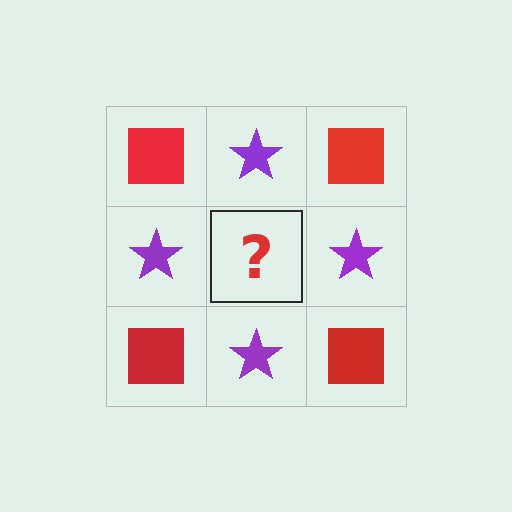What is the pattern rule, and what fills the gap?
The rule is that it alternates red square and purple star in a checkerboard pattern. The gap should be filled with a red square.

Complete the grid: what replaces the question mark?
The question mark should be replaced with a red square.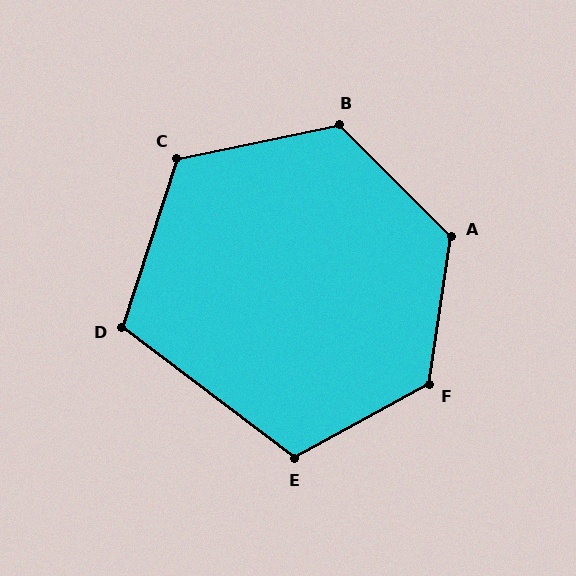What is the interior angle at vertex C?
Approximately 120 degrees (obtuse).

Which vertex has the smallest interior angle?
D, at approximately 109 degrees.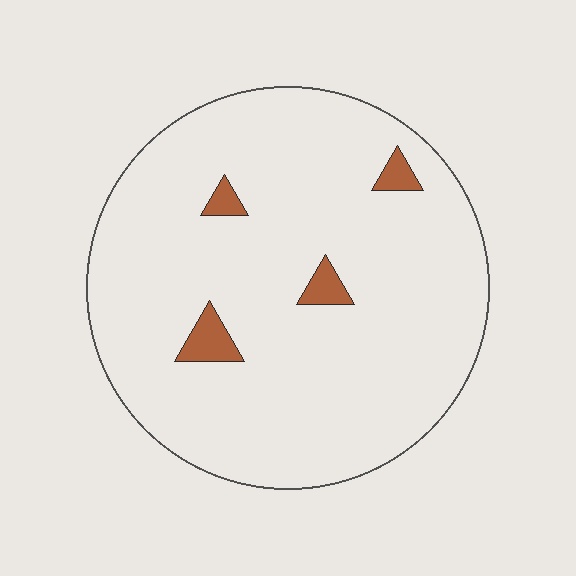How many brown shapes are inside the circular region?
4.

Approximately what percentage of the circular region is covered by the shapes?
Approximately 5%.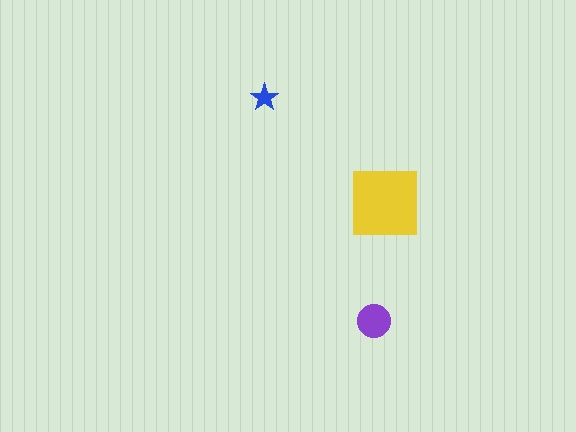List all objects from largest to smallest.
The yellow square, the purple circle, the blue star.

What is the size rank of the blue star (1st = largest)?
3rd.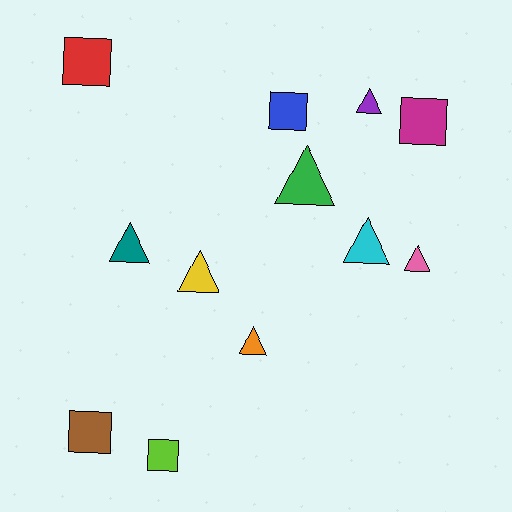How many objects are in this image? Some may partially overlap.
There are 12 objects.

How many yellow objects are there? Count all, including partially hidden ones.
There is 1 yellow object.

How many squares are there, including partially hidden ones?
There are 5 squares.